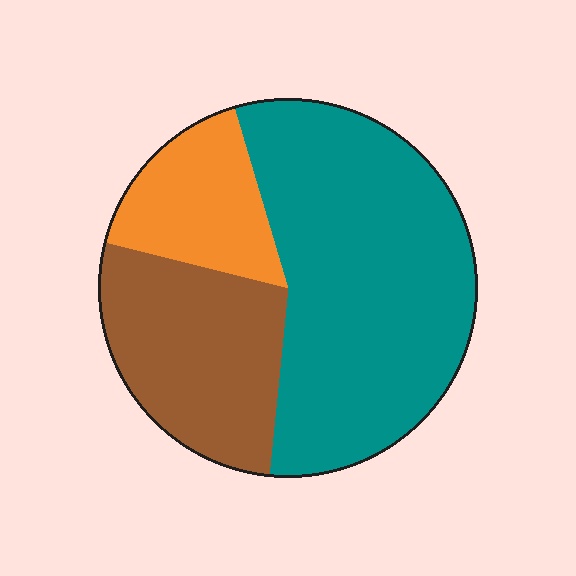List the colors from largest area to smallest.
From largest to smallest: teal, brown, orange.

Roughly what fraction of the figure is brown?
Brown covers around 25% of the figure.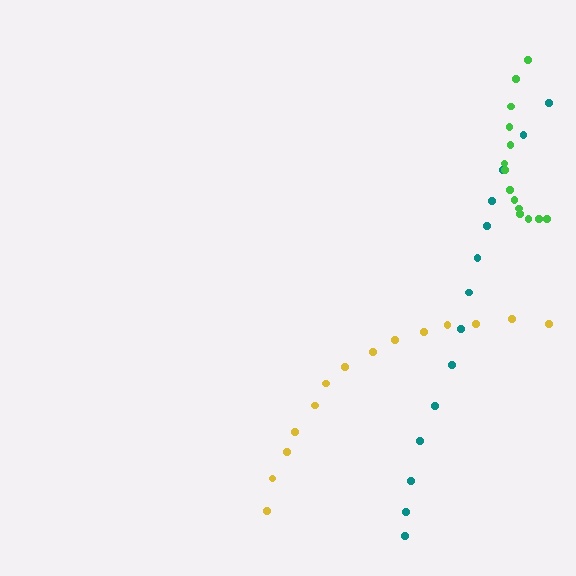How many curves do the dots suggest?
There are 3 distinct paths.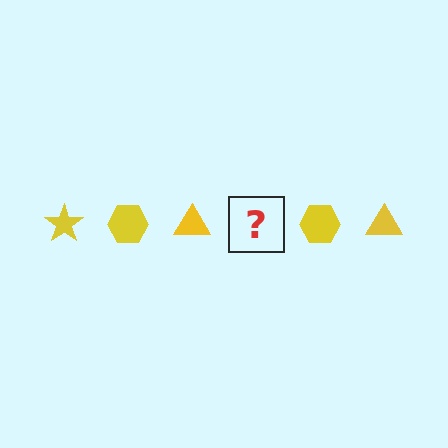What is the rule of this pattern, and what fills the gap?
The rule is that the pattern cycles through star, hexagon, triangle shapes in yellow. The gap should be filled with a yellow star.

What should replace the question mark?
The question mark should be replaced with a yellow star.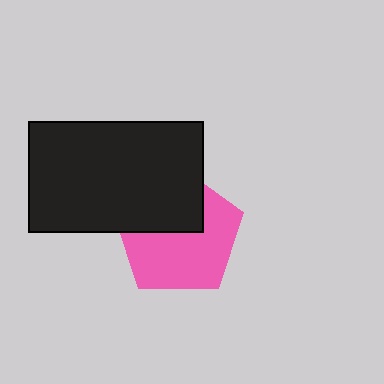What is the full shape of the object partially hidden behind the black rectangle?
The partially hidden object is a pink pentagon.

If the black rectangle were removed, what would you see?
You would see the complete pink pentagon.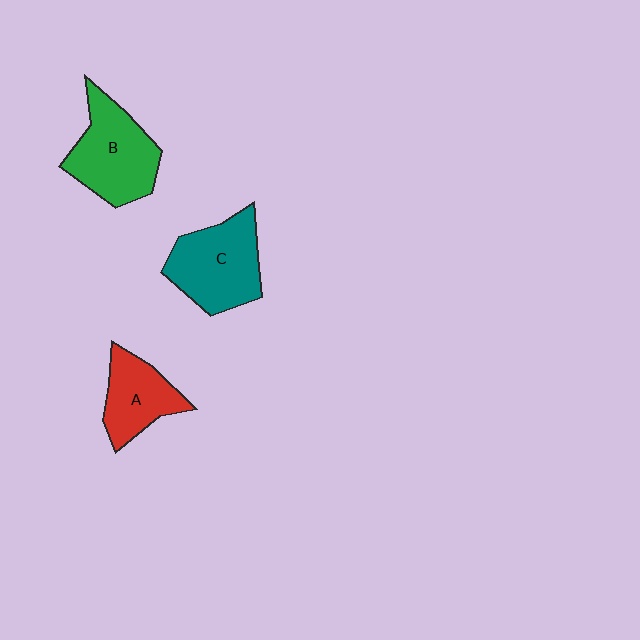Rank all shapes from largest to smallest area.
From largest to smallest: C (teal), B (green), A (red).